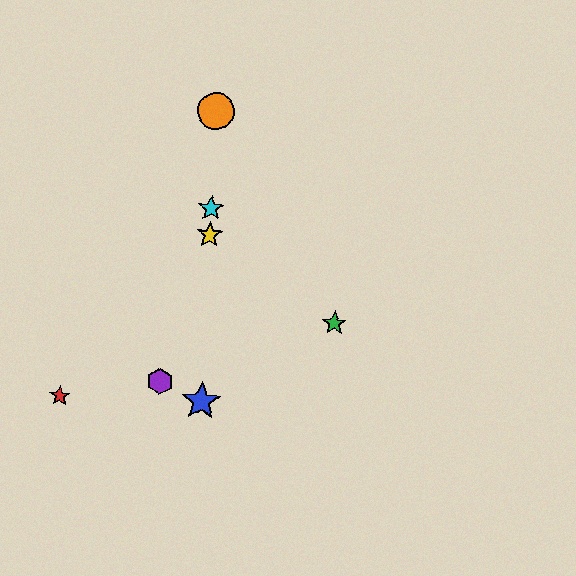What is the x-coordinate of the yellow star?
The yellow star is at x≈210.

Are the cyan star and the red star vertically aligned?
No, the cyan star is at x≈211 and the red star is at x≈60.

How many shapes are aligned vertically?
4 shapes (the blue star, the yellow star, the orange circle, the cyan star) are aligned vertically.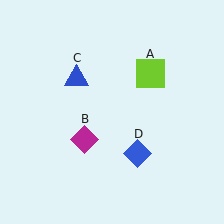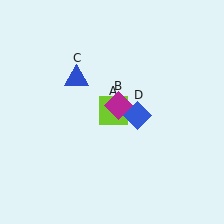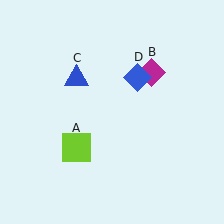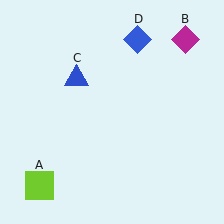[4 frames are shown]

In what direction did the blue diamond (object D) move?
The blue diamond (object D) moved up.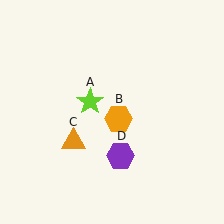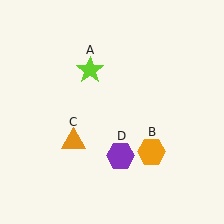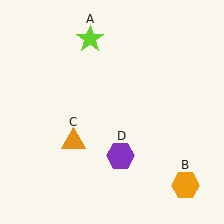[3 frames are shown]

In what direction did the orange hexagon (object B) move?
The orange hexagon (object B) moved down and to the right.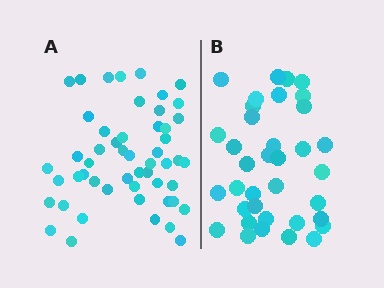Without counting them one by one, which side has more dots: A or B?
Region A (the left region) has more dots.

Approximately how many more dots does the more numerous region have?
Region A has approximately 15 more dots than region B.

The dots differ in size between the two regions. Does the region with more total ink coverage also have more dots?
No. Region B has more total ink coverage because its dots are larger, but region A actually contains more individual dots. Total area can be misleading — the number of items is what matters here.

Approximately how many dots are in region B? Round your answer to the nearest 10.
About 40 dots. (The exact count is 36, which rounds to 40.)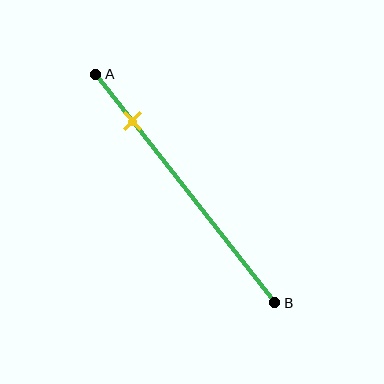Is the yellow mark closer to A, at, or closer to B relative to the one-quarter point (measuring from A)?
The yellow mark is closer to point A than the one-quarter point of segment AB.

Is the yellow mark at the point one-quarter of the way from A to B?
No, the mark is at about 20% from A, not at the 25% one-quarter point.